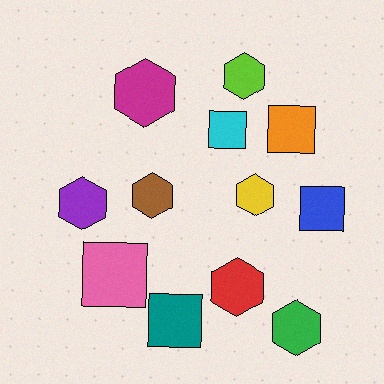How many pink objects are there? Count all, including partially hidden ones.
There is 1 pink object.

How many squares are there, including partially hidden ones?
There are 5 squares.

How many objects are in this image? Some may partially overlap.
There are 12 objects.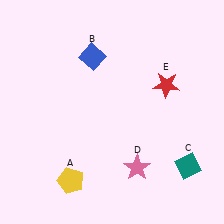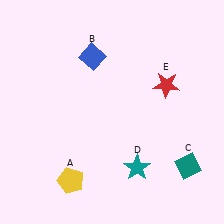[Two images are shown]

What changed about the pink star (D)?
In Image 1, D is pink. In Image 2, it changed to teal.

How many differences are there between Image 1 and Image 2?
There is 1 difference between the two images.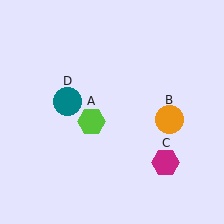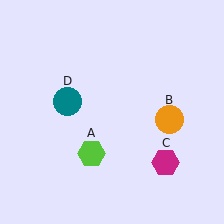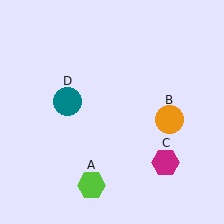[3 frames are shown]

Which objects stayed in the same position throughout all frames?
Orange circle (object B) and magenta hexagon (object C) and teal circle (object D) remained stationary.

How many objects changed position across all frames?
1 object changed position: lime hexagon (object A).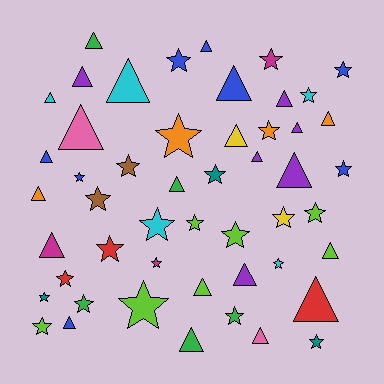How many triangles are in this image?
There are 24 triangles.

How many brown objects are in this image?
There are 2 brown objects.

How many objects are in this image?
There are 50 objects.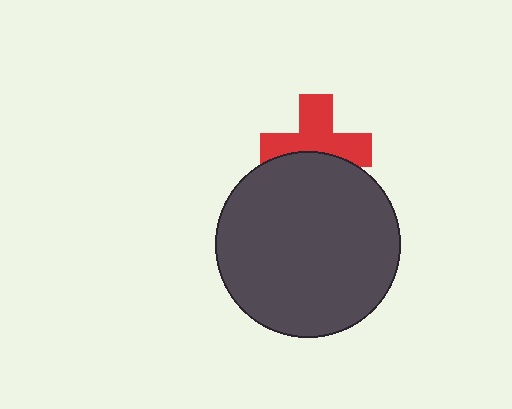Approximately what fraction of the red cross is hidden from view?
Roughly 38% of the red cross is hidden behind the dark gray circle.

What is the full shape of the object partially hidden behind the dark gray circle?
The partially hidden object is a red cross.